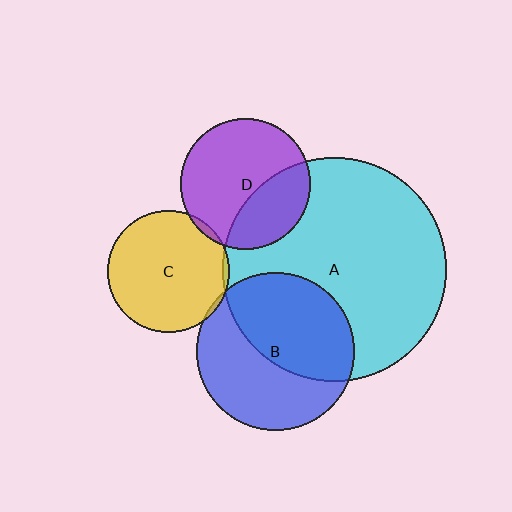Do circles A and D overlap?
Yes.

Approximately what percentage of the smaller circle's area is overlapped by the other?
Approximately 35%.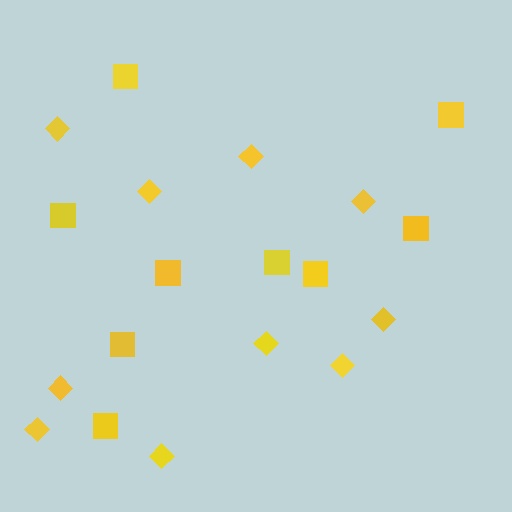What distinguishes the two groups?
There are 2 groups: one group of squares (9) and one group of diamonds (10).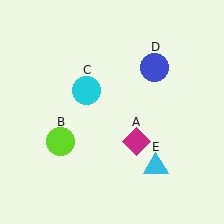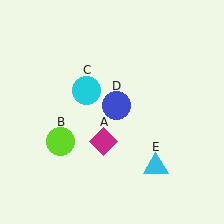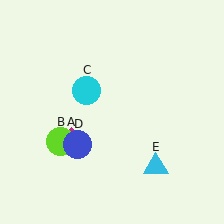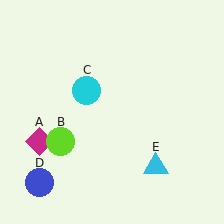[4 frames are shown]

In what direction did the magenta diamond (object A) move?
The magenta diamond (object A) moved left.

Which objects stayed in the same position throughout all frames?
Lime circle (object B) and cyan circle (object C) and cyan triangle (object E) remained stationary.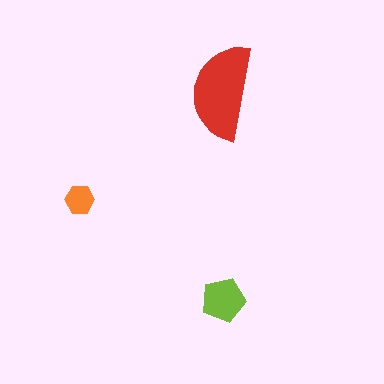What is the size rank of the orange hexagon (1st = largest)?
3rd.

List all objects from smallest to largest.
The orange hexagon, the lime pentagon, the red semicircle.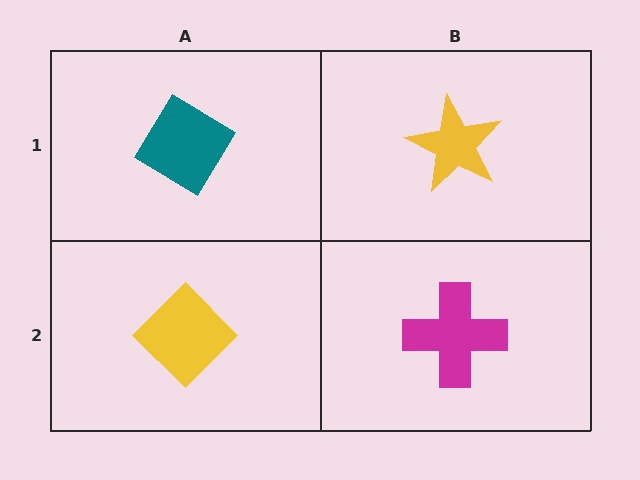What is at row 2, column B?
A magenta cross.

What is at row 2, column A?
A yellow diamond.